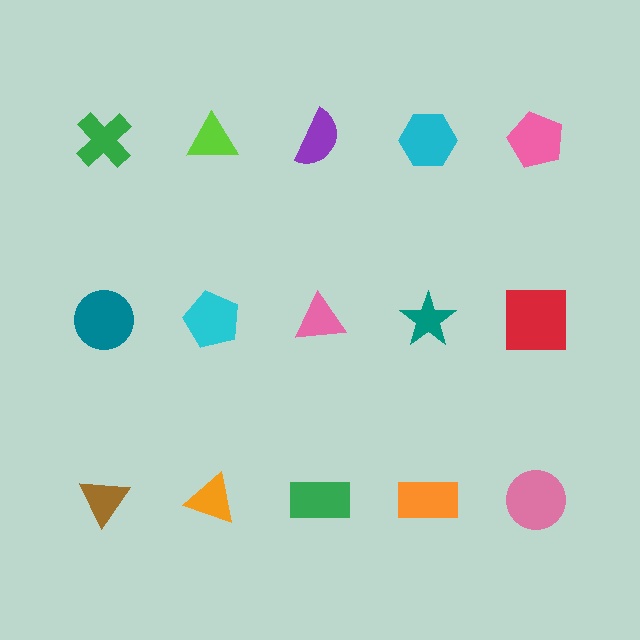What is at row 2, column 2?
A cyan pentagon.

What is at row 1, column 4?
A cyan hexagon.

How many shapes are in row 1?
5 shapes.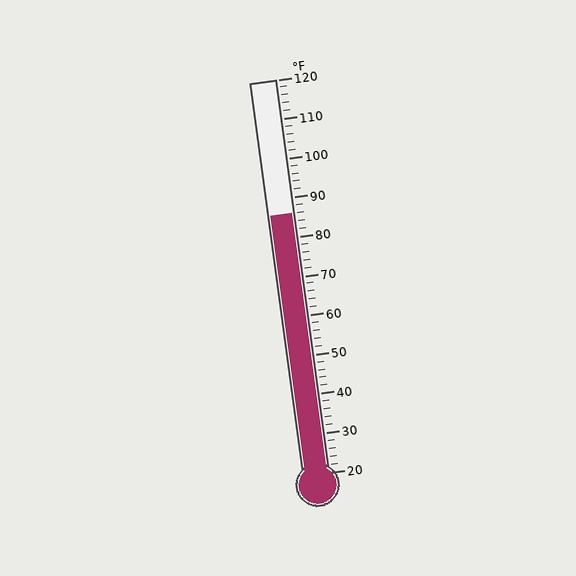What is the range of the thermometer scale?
The thermometer scale ranges from 20°F to 120°F.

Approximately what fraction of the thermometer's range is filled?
The thermometer is filled to approximately 65% of its range.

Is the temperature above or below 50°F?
The temperature is above 50°F.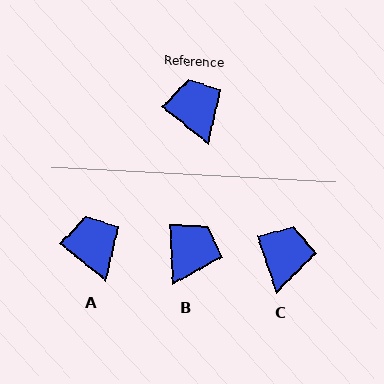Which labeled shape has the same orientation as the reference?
A.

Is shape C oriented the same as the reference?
No, it is off by about 32 degrees.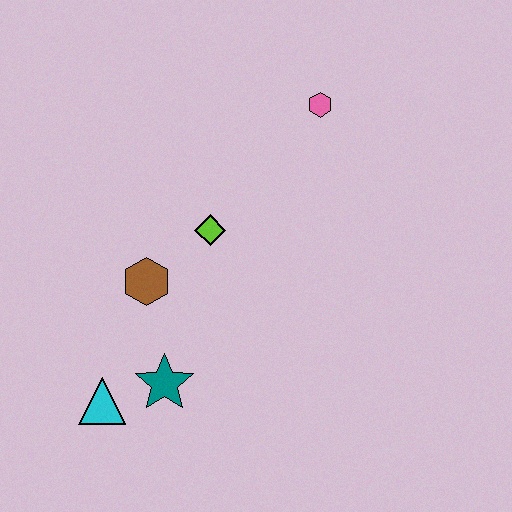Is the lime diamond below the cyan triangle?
No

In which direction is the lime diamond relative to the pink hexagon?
The lime diamond is below the pink hexagon.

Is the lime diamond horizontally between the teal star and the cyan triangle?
No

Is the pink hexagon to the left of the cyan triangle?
No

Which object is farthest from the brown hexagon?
The pink hexagon is farthest from the brown hexagon.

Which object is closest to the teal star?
The cyan triangle is closest to the teal star.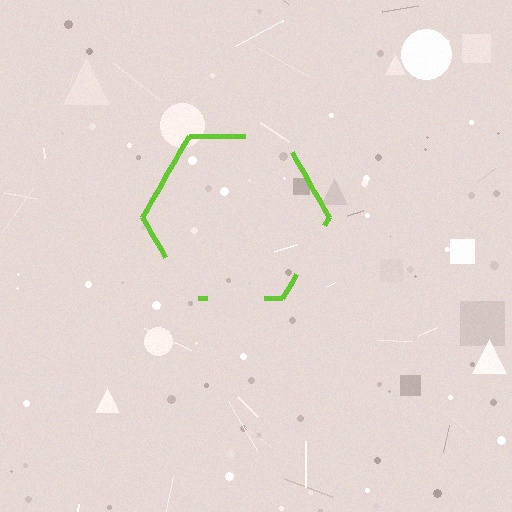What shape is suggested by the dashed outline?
The dashed outline suggests a hexagon.